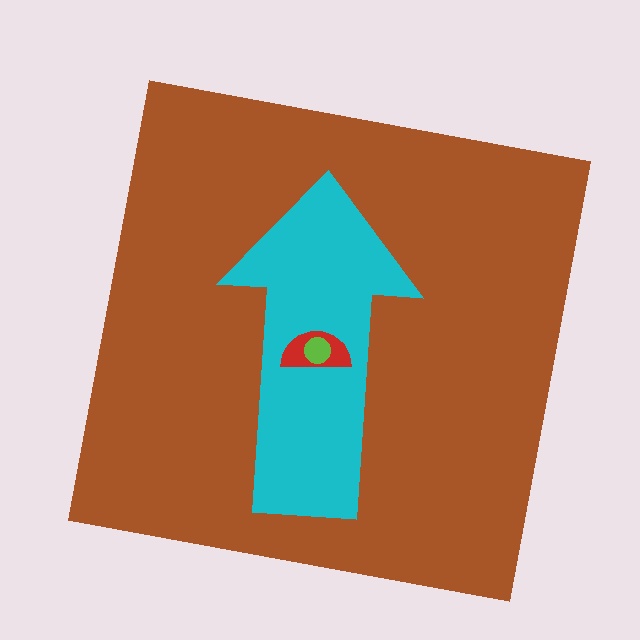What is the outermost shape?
The brown square.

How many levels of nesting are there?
4.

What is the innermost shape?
The lime circle.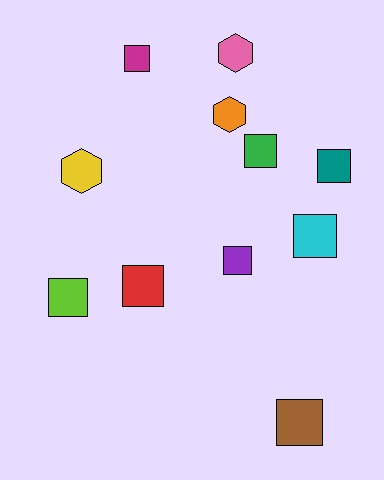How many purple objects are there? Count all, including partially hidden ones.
There is 1 purple object.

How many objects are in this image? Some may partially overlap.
There are 11 objects.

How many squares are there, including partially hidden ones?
There are 8 squares.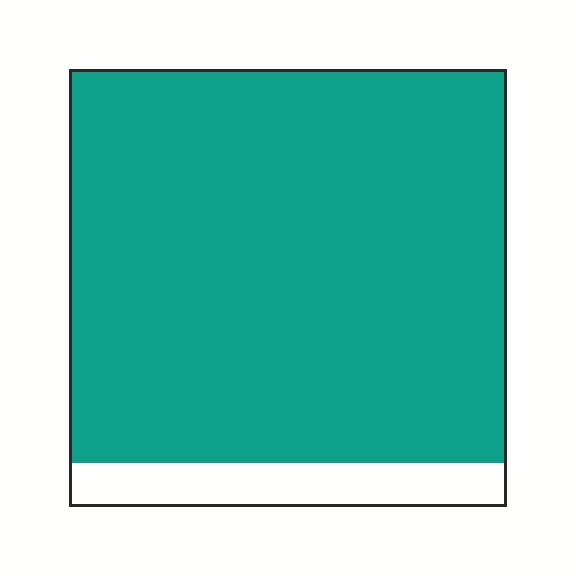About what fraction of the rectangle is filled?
About nine tenths (9/10).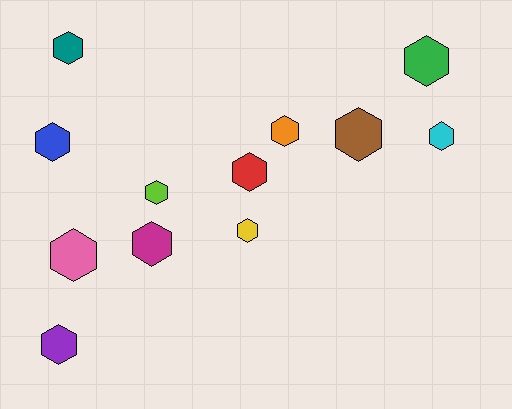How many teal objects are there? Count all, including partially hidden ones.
There is 1 teal object.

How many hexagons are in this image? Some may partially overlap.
There are 12 hexagons.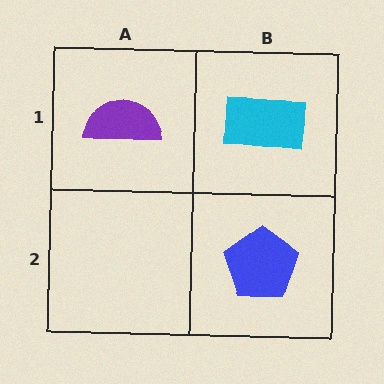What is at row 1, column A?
A purple semicircle.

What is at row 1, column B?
A cyan rectangle.